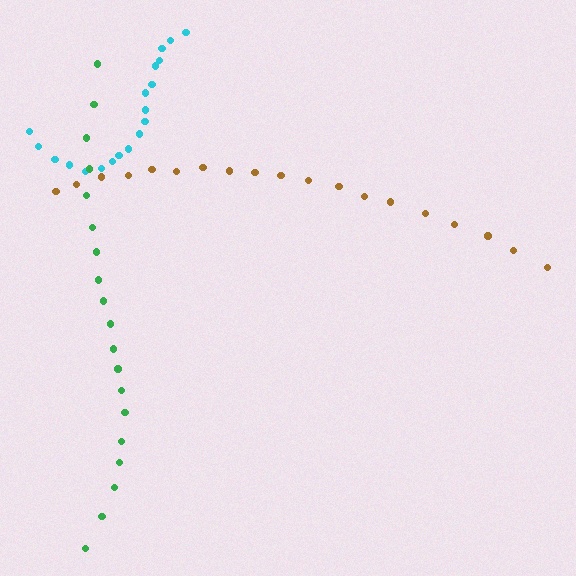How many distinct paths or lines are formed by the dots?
There are 3 distinct paths.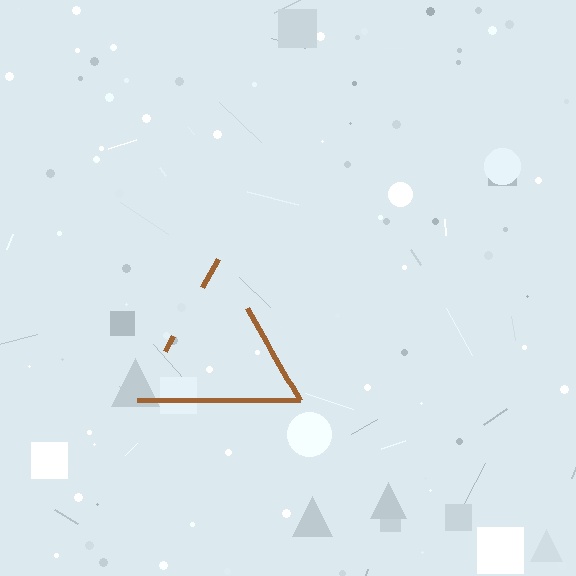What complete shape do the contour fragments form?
The contour fragments form a triangle.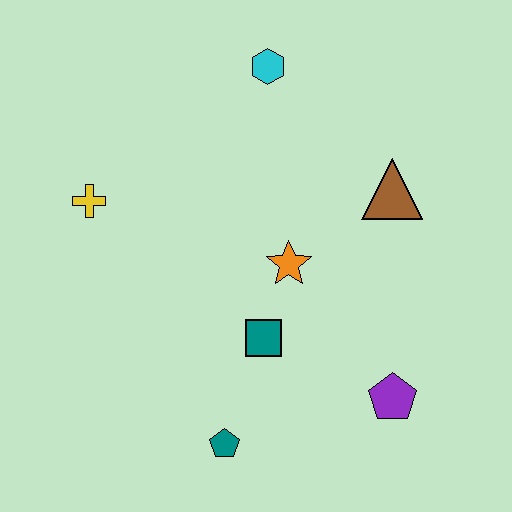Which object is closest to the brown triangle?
The orange star is closest to the brown triangle.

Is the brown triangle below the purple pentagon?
No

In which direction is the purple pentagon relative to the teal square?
The purple pentagon is to the right of the teal square.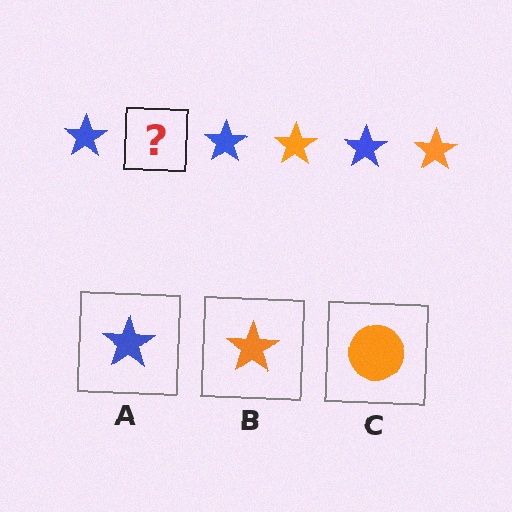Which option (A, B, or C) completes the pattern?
B.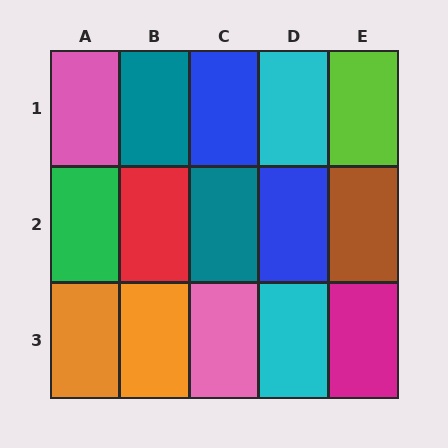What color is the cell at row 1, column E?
Lime.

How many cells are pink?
2 cells are pink.